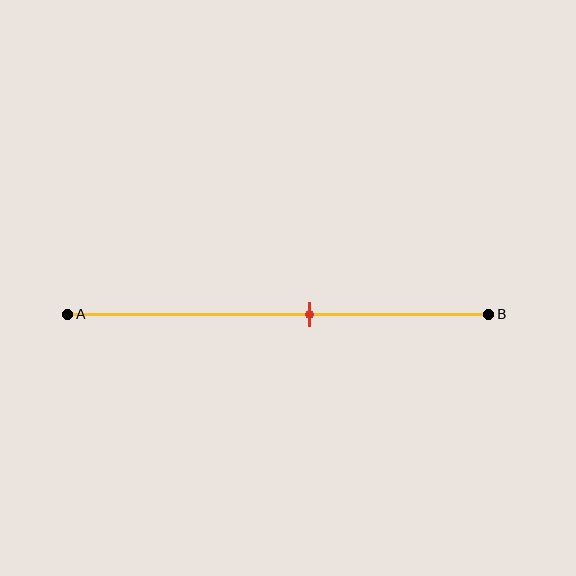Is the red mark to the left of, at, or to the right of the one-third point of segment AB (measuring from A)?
The red mark is to the right of the one-third point of segment AB.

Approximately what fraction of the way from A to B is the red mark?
The red mark is approximately 55% of the way from A to B.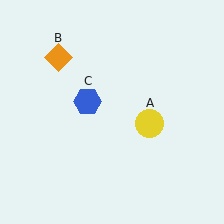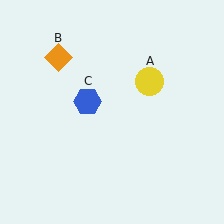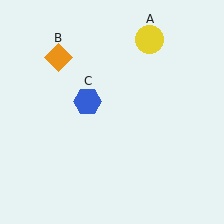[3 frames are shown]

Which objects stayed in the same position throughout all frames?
Orange diamond (object B) and blue hexagon (object C) remained stationary.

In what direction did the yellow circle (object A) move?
The yellow circle (object A) moved up.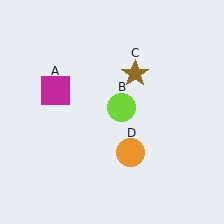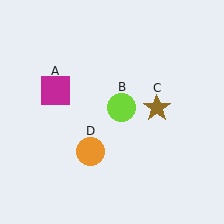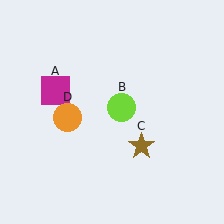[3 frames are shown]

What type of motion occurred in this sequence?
The brown star (object C), orange circle (object D) rotated clockwise around the center of the scene.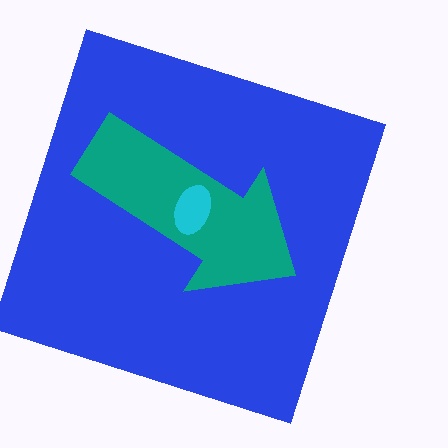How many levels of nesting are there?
3.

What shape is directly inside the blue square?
The teal arrow.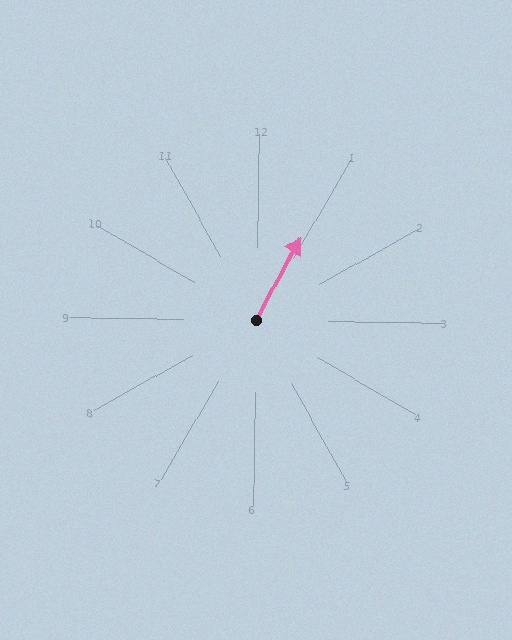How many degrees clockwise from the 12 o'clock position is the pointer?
Approximately 27 degrees.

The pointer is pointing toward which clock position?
Roughly 1 o'clock.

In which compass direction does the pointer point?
Northeast.